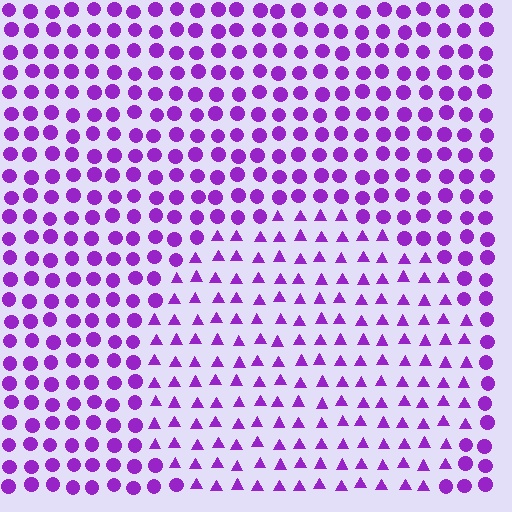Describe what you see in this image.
The image is filled with small purple elements arranged in a uniform grid. A circle-shaped region contains triangles, while the surrounding area contains circles. The boundary is defined purely by the change in element shape.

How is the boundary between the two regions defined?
The boundary is defined by a change in element shape: triangles inside vs. circles outside. All elements share the same color and spacing.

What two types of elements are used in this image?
The image uses triangles inside the circle region and circles outside it.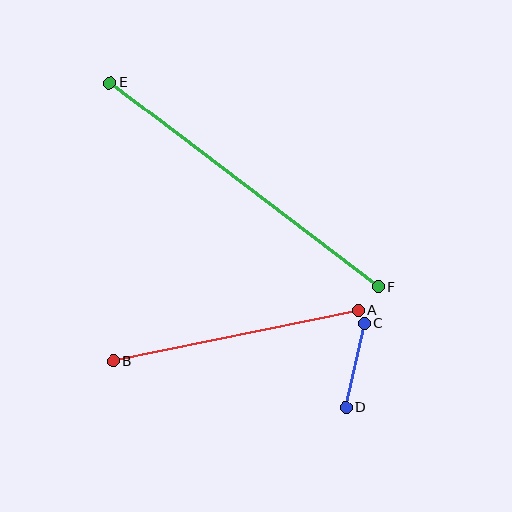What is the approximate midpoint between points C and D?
The midpoint is at approximately (355, 365) pixels.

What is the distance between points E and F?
The distance is approximately 337 pixels.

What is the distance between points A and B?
The distance is approximately 250 pixels.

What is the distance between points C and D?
The distance is approximately 86 pixels.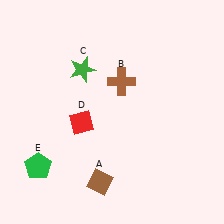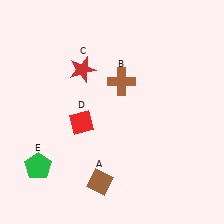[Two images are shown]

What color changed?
The star (C) changed from green in Image 1 to red in Image 2.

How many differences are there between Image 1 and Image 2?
There is 1 difference between the two images.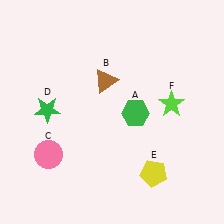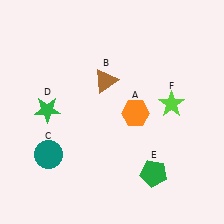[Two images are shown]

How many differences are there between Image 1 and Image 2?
There are 3 differences between the two images.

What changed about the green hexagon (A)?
In Image 1, A is green. In Image 2, it changed to orange.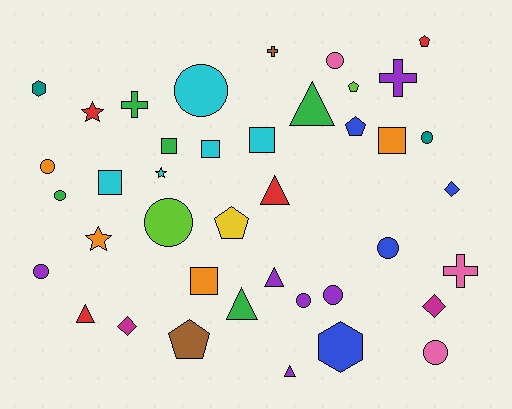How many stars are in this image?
There are 3 stars.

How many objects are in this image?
There are 40 objects.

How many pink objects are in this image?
There are 3 pink objects.